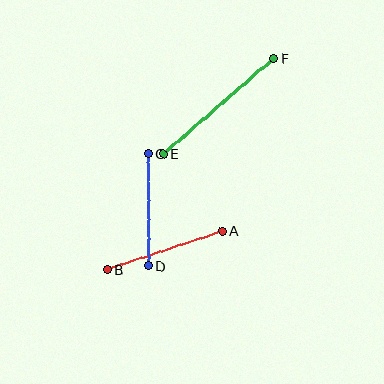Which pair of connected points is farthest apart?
Points E and F are farthest apart.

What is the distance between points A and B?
The distance is approximately 121 pixels.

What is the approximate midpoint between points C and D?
The midpoint is at approximately (148, 210) pixels.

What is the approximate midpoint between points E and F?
The midpoint is at approximately (219, 106) pixels.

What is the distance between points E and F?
The distance is approximately 146 pixels.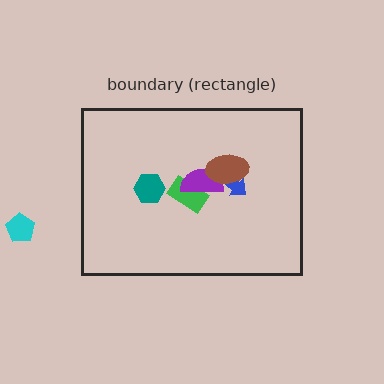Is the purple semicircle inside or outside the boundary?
Inside.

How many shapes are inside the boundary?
5 inside, 1 outside.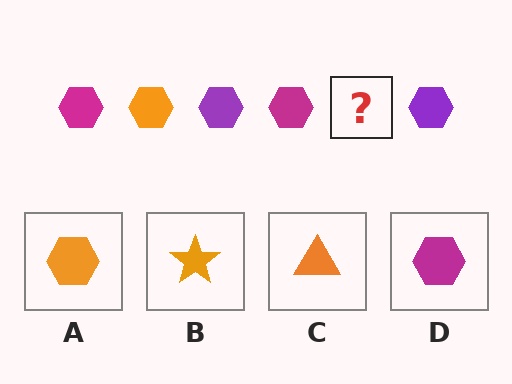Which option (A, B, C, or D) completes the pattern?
A.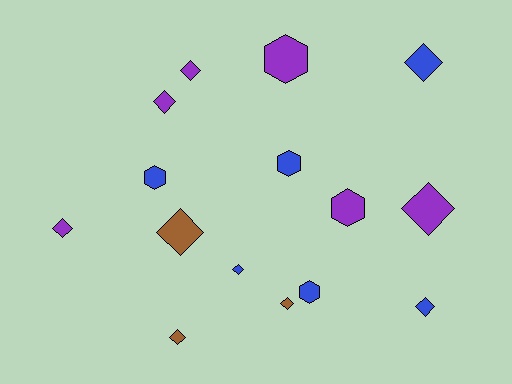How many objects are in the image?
There are 15 objects.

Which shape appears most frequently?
Diamond, with 10 objects.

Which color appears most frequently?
Purple, with 6 objects.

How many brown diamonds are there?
There are 3 brown diamonds.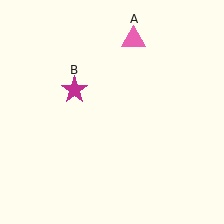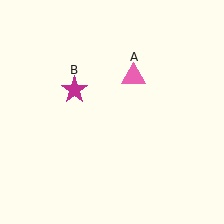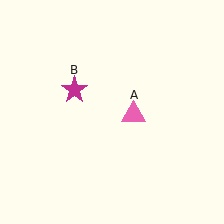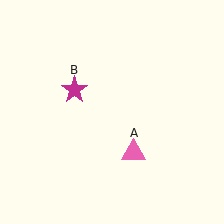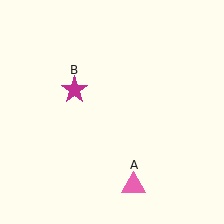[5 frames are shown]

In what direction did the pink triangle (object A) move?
The pink triangle (object A) moved down.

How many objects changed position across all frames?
1 object changed position: pink triangle (object A).